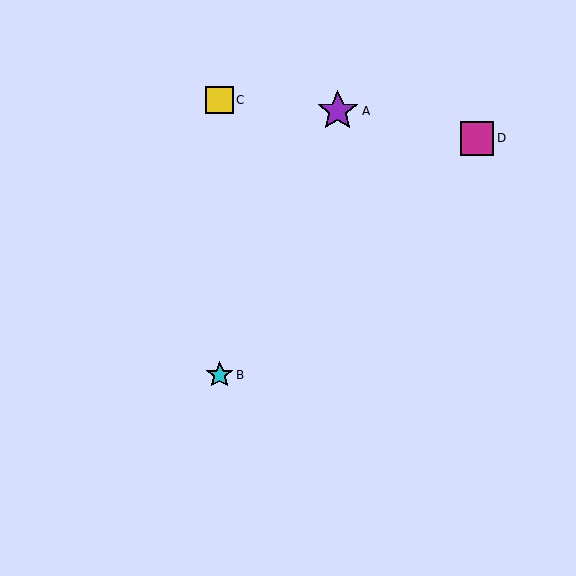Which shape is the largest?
The purple star (labeled A) is the largest.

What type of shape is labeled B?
Shape B is a cyan star.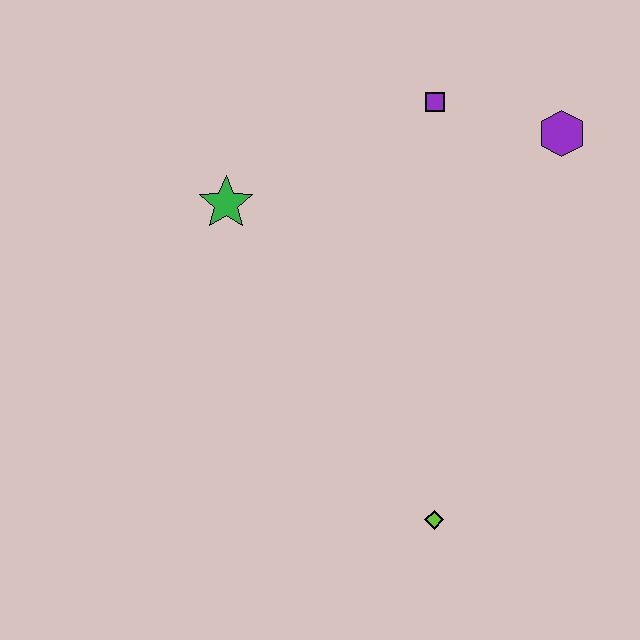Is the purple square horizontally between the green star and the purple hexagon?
Yes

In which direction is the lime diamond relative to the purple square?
The lime diamond is below the purple square.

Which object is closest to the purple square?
The purple hexagon is closest to the purple square.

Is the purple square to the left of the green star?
No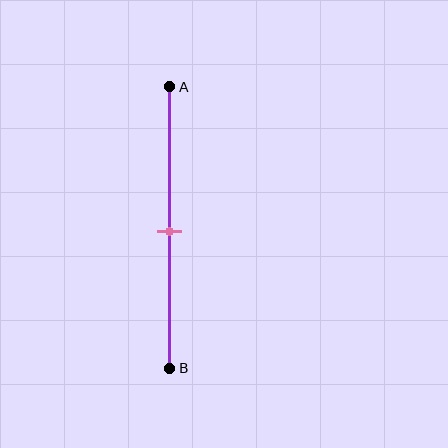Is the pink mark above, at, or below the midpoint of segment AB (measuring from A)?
The pink mark is approximately at the midpoint of segment AB.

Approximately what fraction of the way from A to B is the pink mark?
The pink mark is approximately 50% of the way from A to B.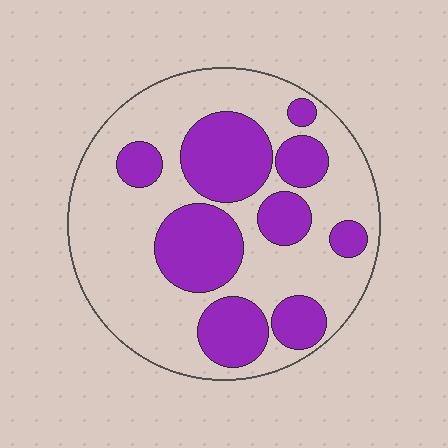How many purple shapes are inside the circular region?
9.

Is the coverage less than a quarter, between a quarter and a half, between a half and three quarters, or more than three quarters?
Between a quarter and a half.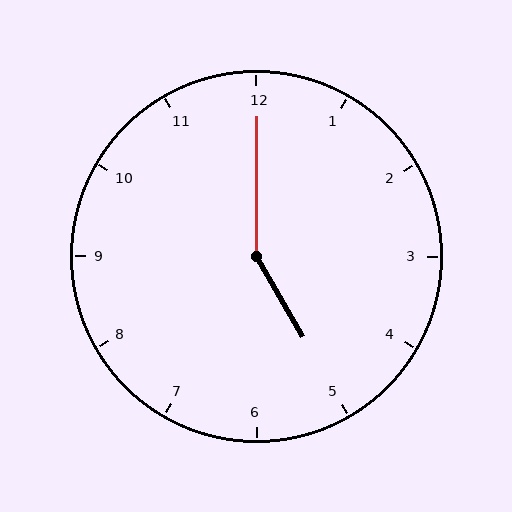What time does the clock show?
5:00.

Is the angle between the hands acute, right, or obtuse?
It is obtuse.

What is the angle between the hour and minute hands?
Approximately 150 degrees.